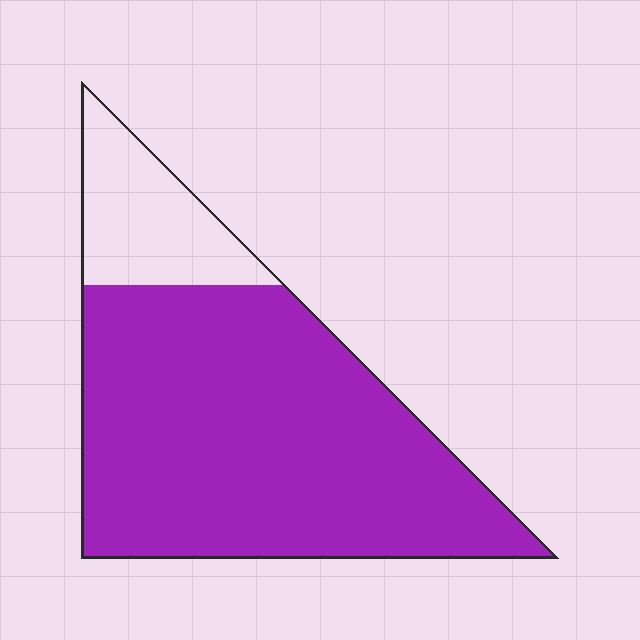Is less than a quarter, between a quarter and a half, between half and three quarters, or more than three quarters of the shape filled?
More than three quarters.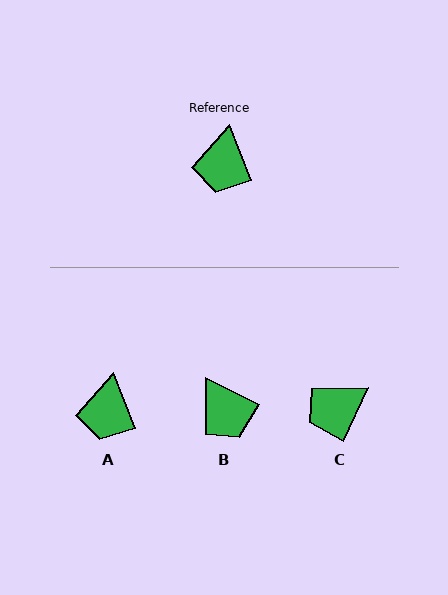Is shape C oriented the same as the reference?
No, it is off by about 47 degrees.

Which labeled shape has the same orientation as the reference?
A.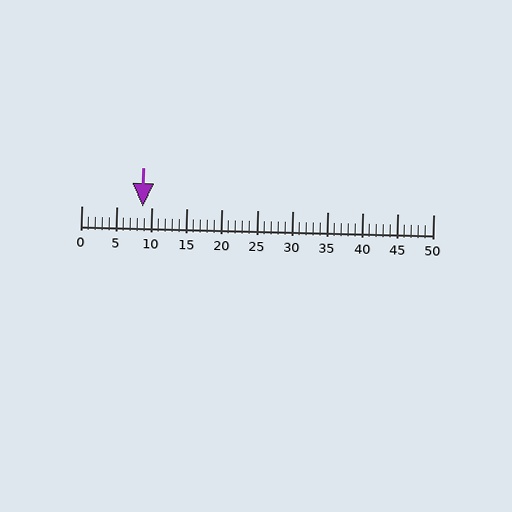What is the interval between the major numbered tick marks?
The major tick marks are spaced 5 units apart.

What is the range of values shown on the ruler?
The ruler shows values from 0 to 50.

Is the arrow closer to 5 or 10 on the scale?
The arrow is closer to 10.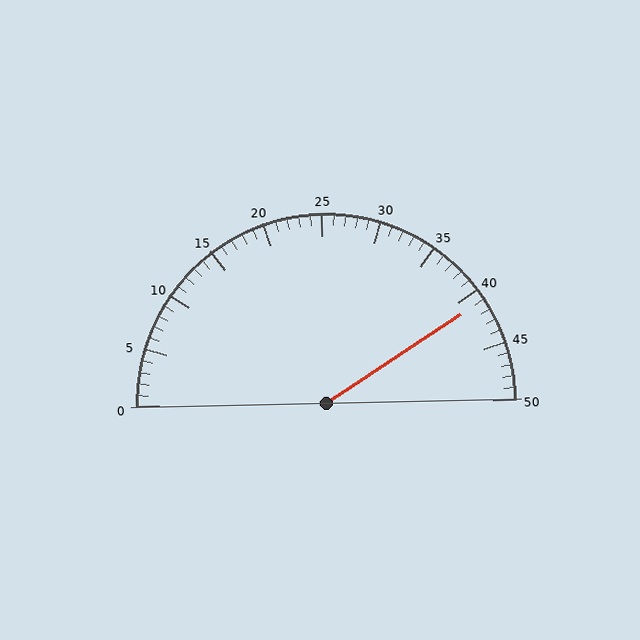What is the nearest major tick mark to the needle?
The nearest major tick mark is 40.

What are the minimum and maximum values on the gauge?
The gauge ranges from 0 to 50.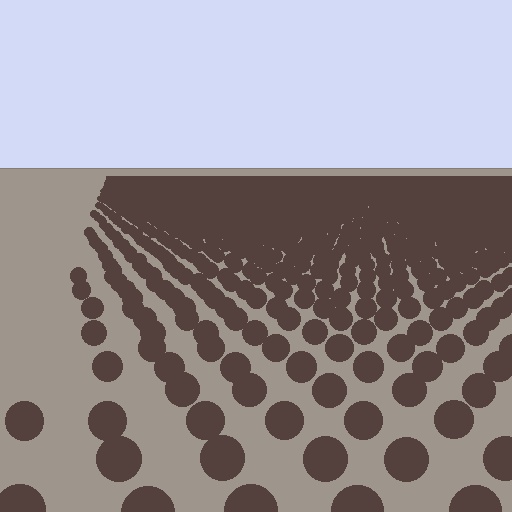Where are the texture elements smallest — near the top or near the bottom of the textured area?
Near the top.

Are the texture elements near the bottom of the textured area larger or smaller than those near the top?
Larger. Near the bottom, elements are closer to the viewer and appear at a bigger on-screen size.